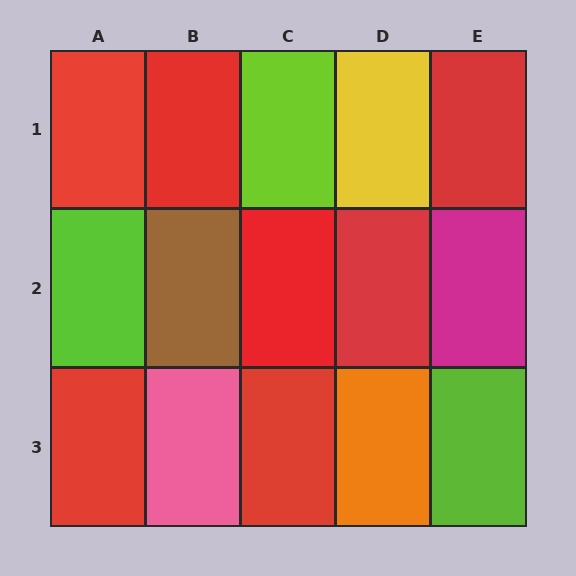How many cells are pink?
1 cell is pink.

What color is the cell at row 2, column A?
Lime.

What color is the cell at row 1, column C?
Lime.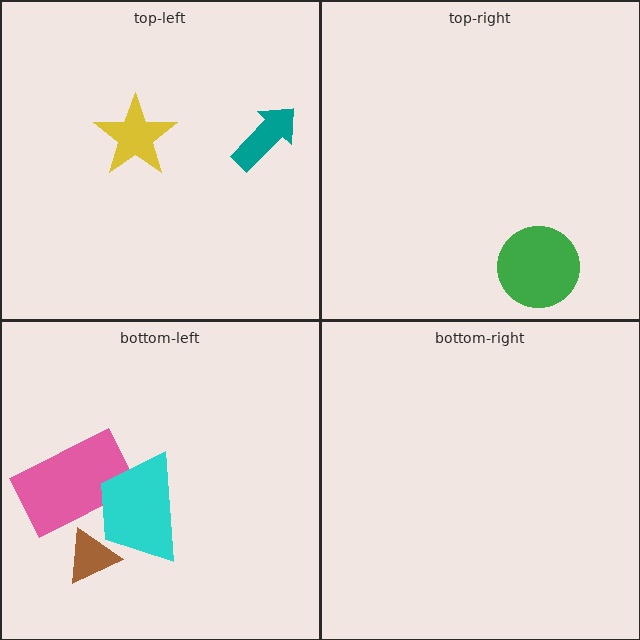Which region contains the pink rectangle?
The bottom-left region.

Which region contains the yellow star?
The top-left region.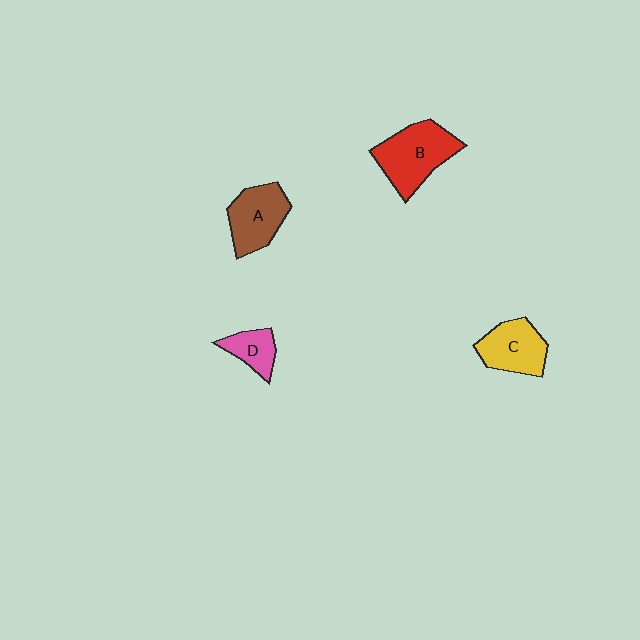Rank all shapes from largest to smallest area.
From largest to smallest: B (red), A (brown), C (yellow), D (pink).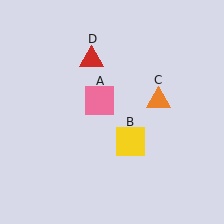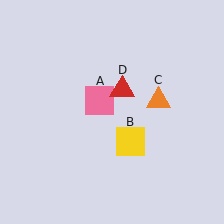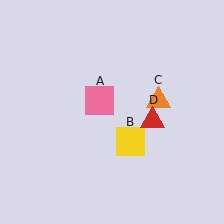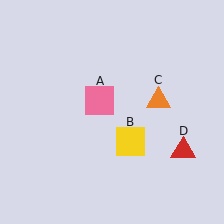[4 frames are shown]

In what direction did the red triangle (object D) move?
The red triangle (object D) moved down and to the right.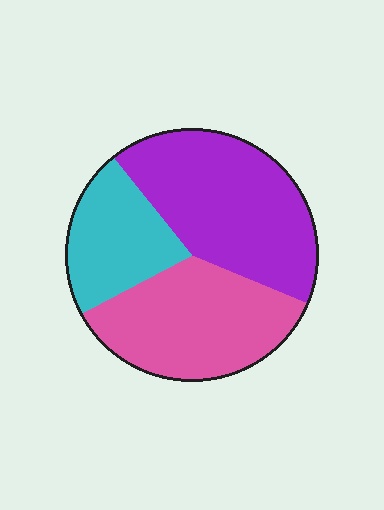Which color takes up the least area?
Cyan, at roughly 20%.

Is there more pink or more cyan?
Pink.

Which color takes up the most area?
Purple, at roughly 40%.